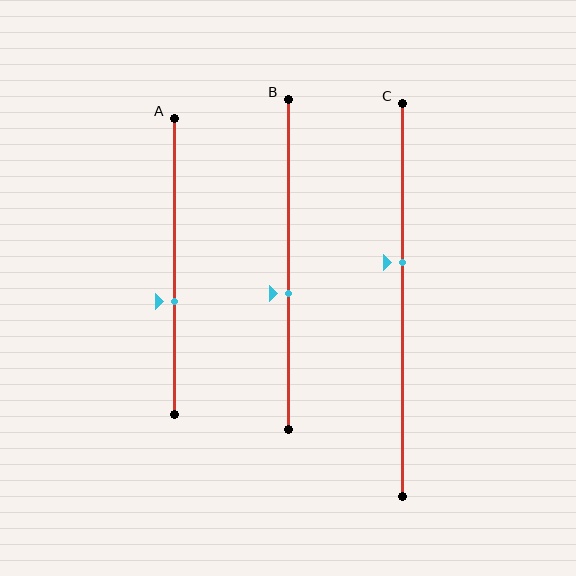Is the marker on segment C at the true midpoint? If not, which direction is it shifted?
No, the marker on segment C is shifted upward by about 9% of the segment length.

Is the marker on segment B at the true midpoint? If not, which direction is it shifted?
No, the marker on segment B is shifted downward by about 9% of the segment length.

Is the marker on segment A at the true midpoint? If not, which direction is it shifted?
No, the marker on segment A is shifted downward by about 12% of the segment length.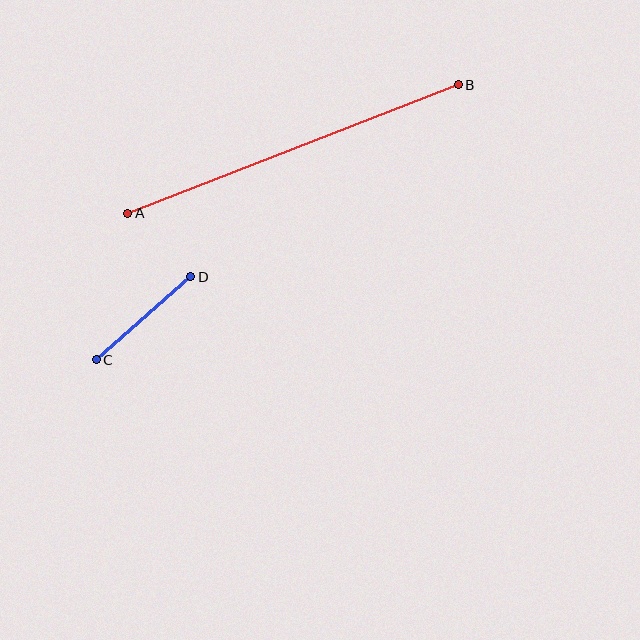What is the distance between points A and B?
The distance is approximately 354 pixels.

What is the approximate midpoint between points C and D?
The midpoint is at approximately (144, 318) pixels.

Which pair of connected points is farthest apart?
Points A and B are farthest apart.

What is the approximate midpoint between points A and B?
The midpoint is at approximately (293, 149) pixels.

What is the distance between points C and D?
The distance is approximately 126 pixels.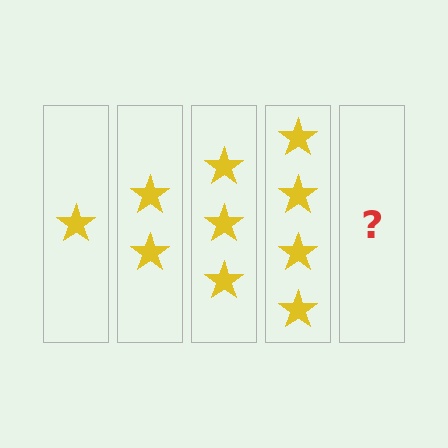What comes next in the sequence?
The next element should be 5 stars.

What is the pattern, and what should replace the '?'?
The pattern is that each step adds one more star. The '?' should be 5 stars.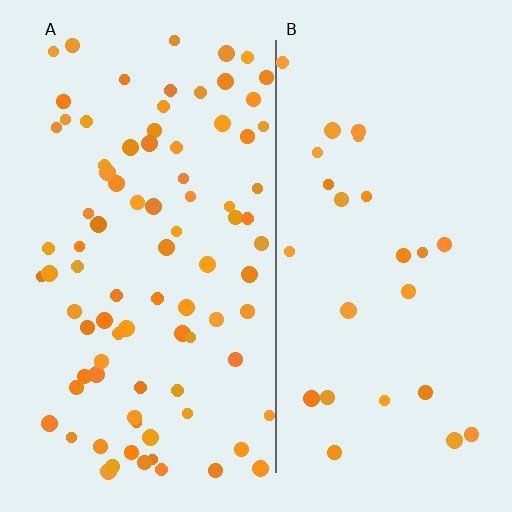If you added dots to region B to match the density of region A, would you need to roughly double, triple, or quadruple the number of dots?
Approximately triple.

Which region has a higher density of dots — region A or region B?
A (the left).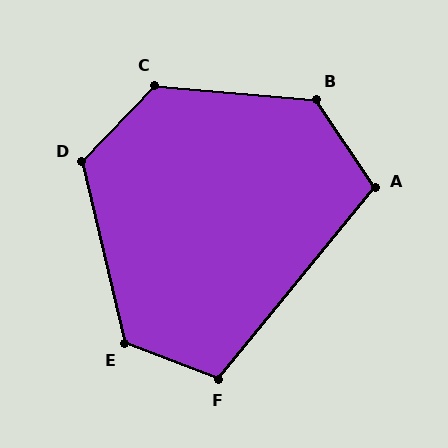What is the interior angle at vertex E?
Approximately 124 degrees (obtuse).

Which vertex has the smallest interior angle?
A, at approximately 107 degrees.